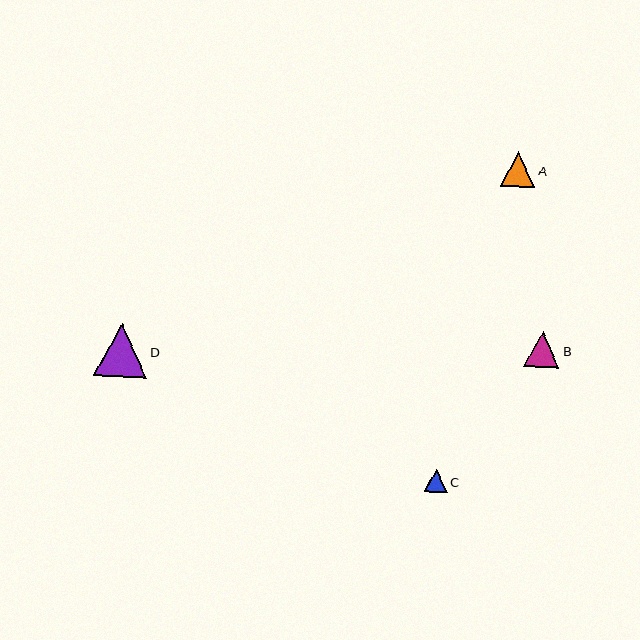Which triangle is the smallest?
Triangle C is the smallest with a size of approximately 23 pixels.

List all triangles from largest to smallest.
From largest to smallest: D, B, A, C.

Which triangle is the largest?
Triangle D is the largest with a size of approximately 53 pixels.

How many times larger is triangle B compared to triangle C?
Triangle B is approximately 1.5 times the size of triangle C.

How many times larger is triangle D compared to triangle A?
Triangle D is approximately 1.5 times the size of triangle A.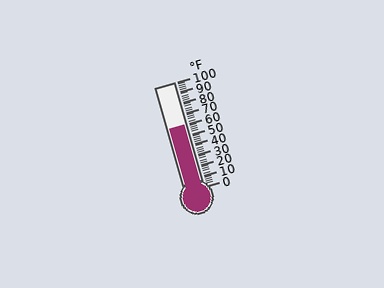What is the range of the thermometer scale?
The thermometer scale ranges from 0°F to 100°F.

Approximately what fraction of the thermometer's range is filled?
The thermometer is filled to approximately 60% of its range.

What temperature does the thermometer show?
The thermometer shows approximately 60°F.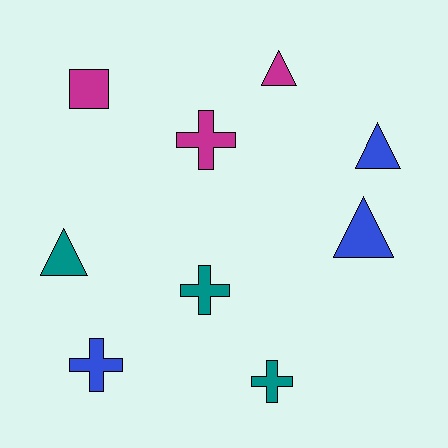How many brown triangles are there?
There are no brown triangles.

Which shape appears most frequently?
Triangle, with 4 objects.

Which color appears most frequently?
Blue, with 3 objects.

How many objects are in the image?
There are 9 objects.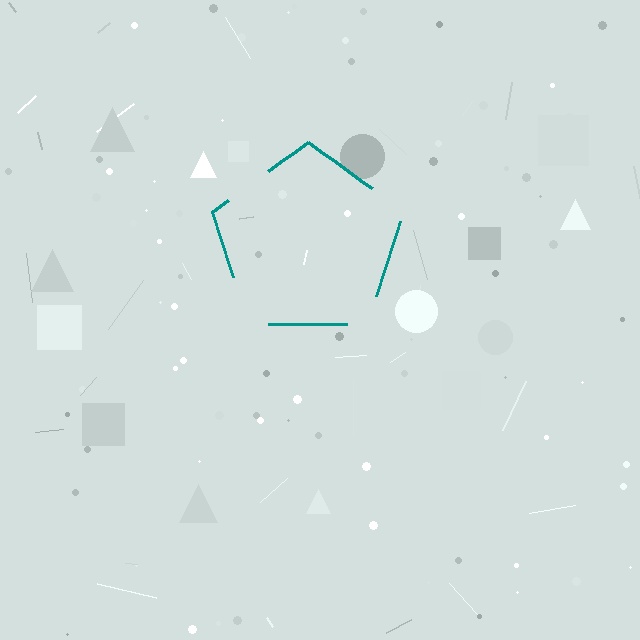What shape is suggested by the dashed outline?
The dashed outline suggests a pentagon.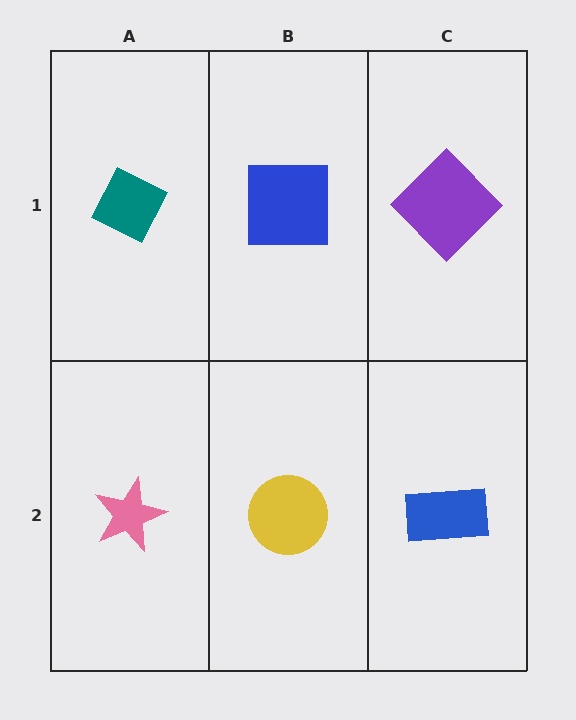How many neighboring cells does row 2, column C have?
2.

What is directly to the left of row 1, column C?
A blue square.